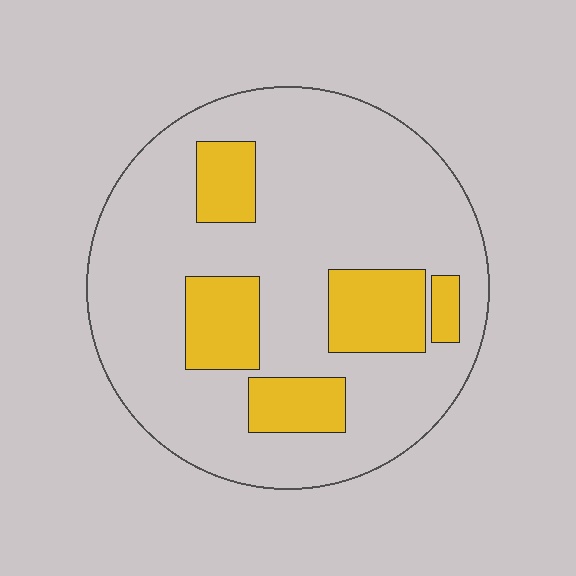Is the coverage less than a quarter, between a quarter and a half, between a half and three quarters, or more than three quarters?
Less than a quarter.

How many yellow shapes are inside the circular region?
5.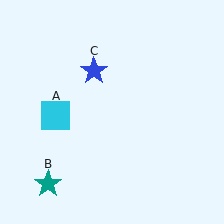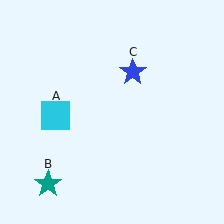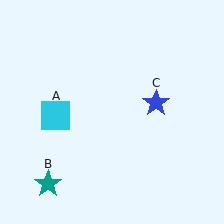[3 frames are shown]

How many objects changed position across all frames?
1 object changed position: blue star (object C).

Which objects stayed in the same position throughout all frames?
Cyan square (object A) and teal star (object B) remained stationary.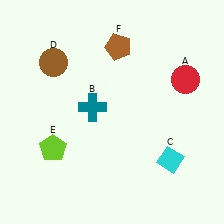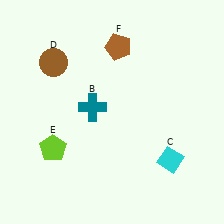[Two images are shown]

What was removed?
The red circle (A) was removed in Image 2.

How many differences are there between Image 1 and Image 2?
There is 1 difference between the two images.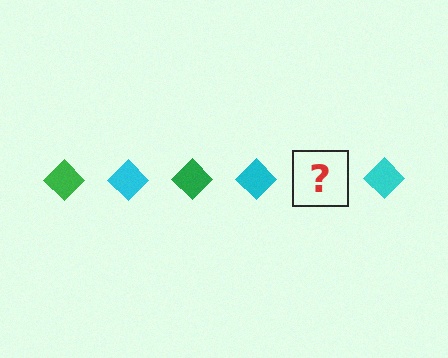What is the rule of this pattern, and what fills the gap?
The rule is that the pattern cycles through green, cyan diamonds. The gap should be filled with a green diamond.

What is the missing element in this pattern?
The missing element is a green diamond.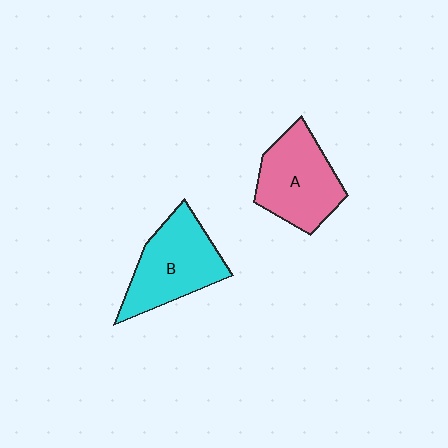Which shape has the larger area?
Shape B (cyan).